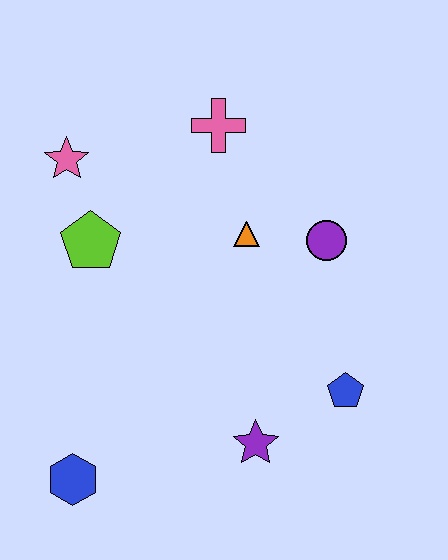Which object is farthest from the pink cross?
The blue hexagon is farthest from the pink cross.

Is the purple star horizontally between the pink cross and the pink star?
No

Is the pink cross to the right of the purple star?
No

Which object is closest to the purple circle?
The orange triangle is closest to the purple circle.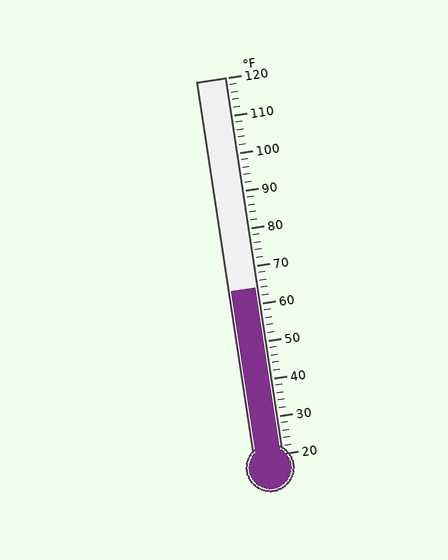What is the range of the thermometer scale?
The thermometer scale ranges from 20°F to 120°F.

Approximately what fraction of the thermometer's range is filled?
The thermometer is filled to approximately 45% of its range.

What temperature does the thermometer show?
The thermometer shows approximately 64°F.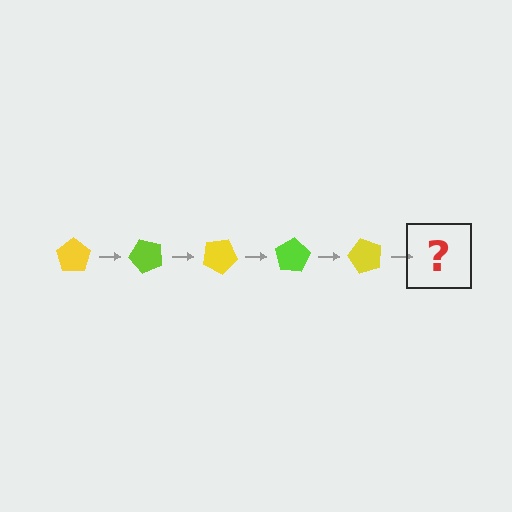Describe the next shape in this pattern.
It should be a lime pentagon, rotated 250 degrees from the start.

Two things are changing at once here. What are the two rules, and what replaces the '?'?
The two rules are that it rotates 50 degrees each step and the color cycles through yellow and lime. The '?' should be a lime pentagon, rotated 250 degrees from the start.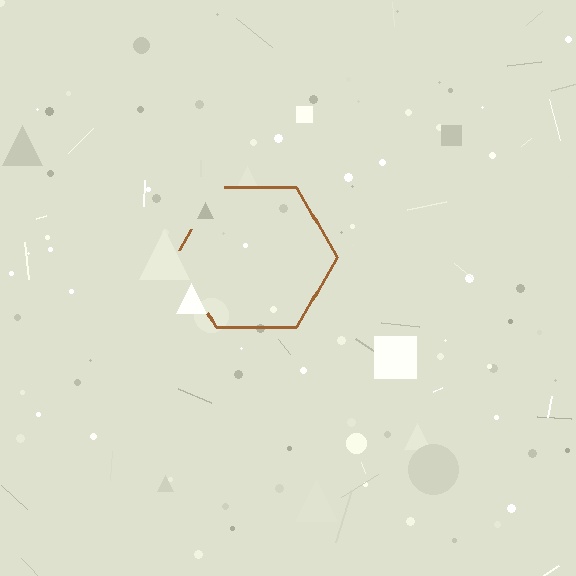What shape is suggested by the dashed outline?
The dashed outline suggests a hexagon.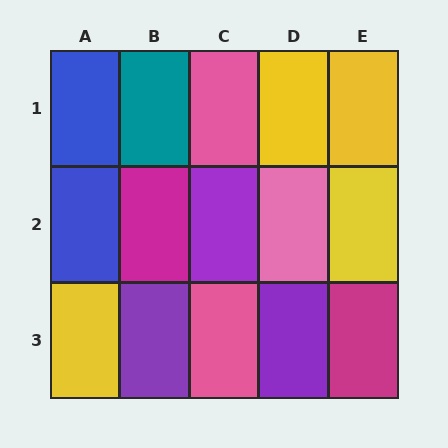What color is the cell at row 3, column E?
Magenta.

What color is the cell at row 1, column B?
Teal.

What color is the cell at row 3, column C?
Pink.